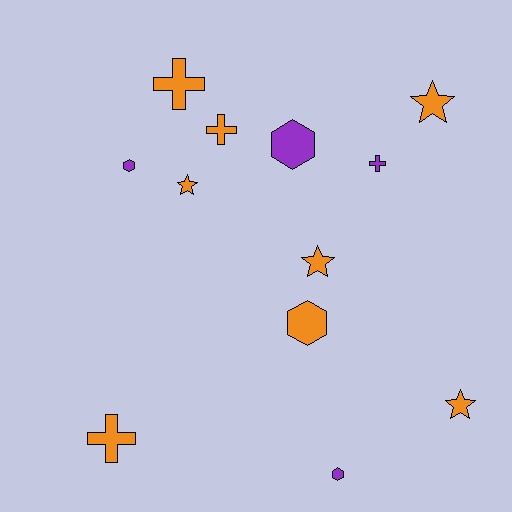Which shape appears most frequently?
Cross, with 4 objects.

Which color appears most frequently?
Orange, with 8 objects.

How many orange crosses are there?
There are 3 orange crosses.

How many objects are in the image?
There are 12 objects.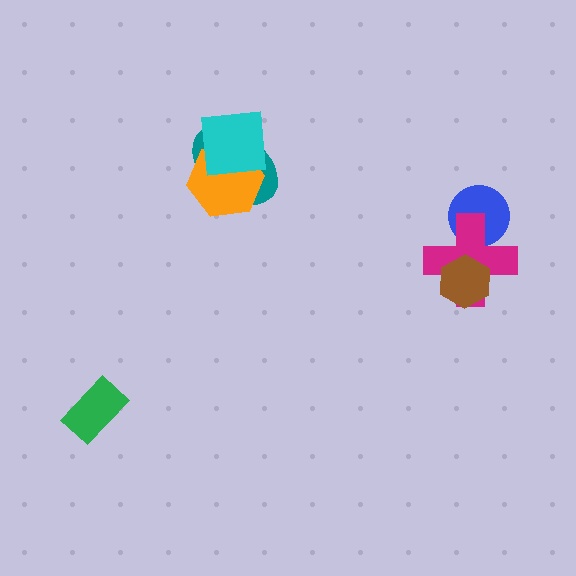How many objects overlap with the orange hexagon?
2 objects overlap with the orange hexagon.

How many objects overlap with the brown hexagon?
1 object overlaps with the brown hexagon.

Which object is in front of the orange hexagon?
The cyan square is in front of the orange hexagon.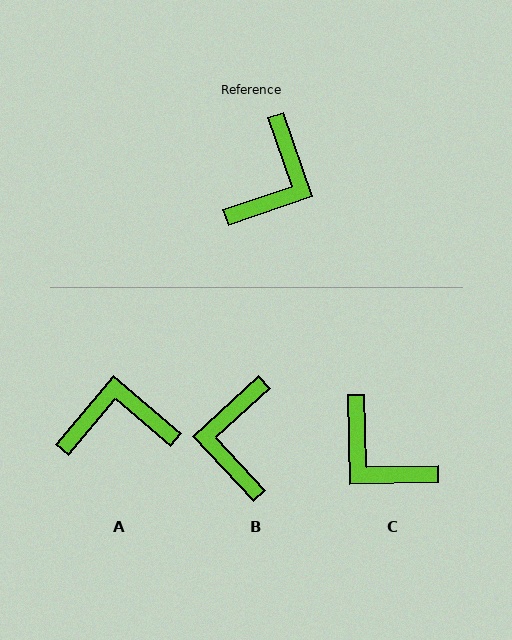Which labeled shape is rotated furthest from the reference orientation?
B, about 156 degrees away.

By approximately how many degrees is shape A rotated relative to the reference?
Approximately 121 degrees counter-clockwise.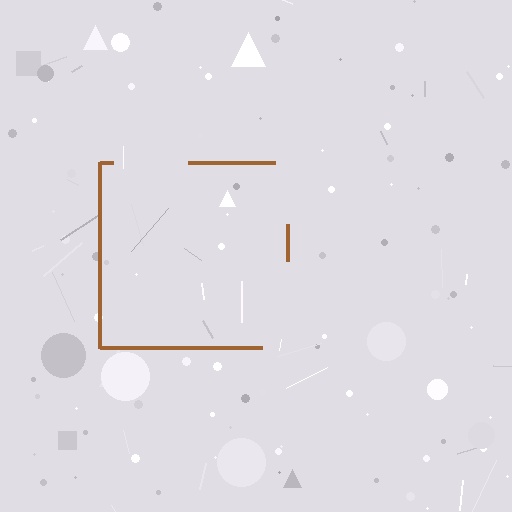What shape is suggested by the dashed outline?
The dashed outline suggests a square.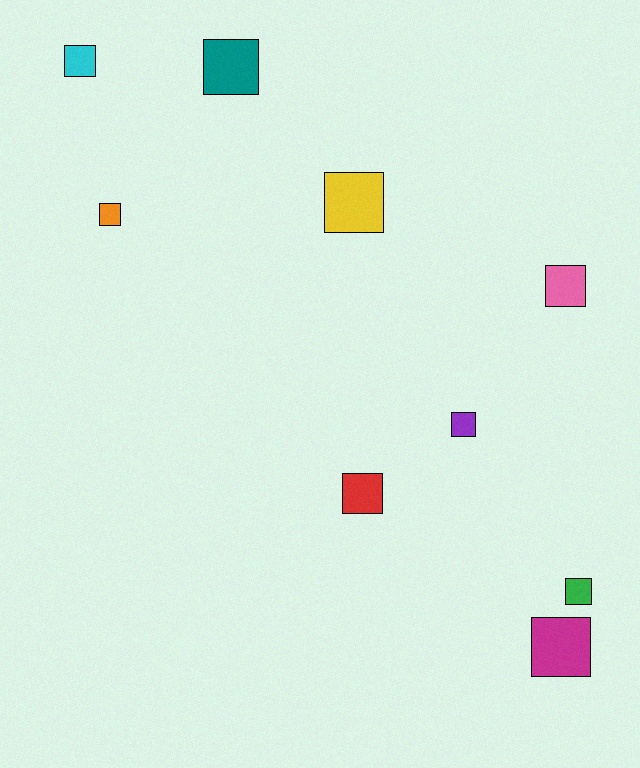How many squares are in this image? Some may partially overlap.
There are 9 squares.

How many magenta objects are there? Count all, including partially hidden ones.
There is 1 magenta object.